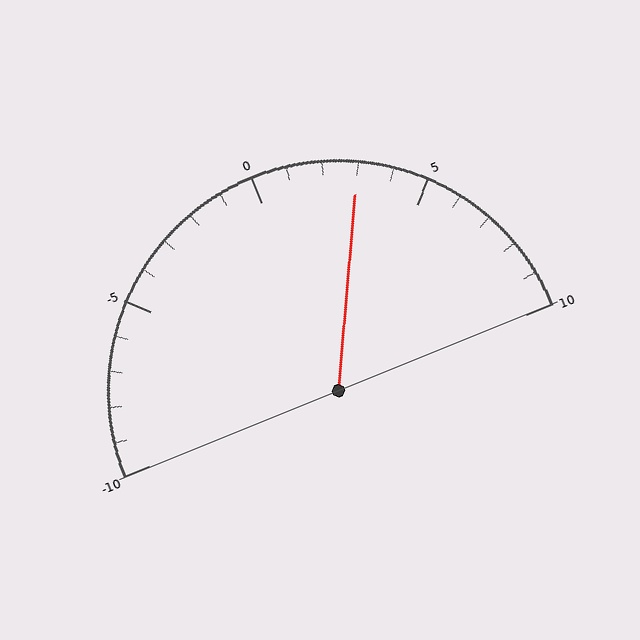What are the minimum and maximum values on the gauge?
The gauge ranges from -10 to 10.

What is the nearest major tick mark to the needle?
The nearest major tick mark is 5.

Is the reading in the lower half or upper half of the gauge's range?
The reading is in the upper half of the range (-10 to 10).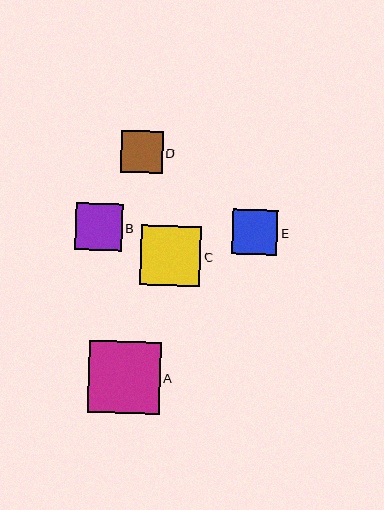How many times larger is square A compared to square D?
Square A is approximately 1.7 times the size of square D.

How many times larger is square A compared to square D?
Square A is approximately 1.7 times the size of square D.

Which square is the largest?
Square A is the largest with a size of approximately 71 pixels.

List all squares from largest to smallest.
From largest to smallest: A, C, B, E, D.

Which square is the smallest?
Square D is the smallest with a size of approximately 41 pixels.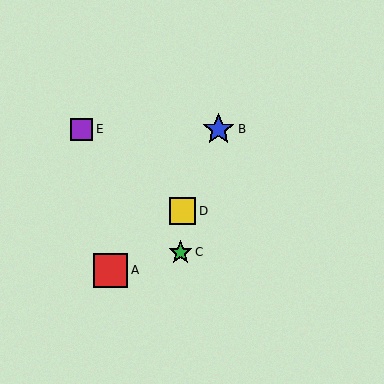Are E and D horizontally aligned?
No, E is at y≈129 and D is at y≈211.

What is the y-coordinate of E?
Object E is at y≈129.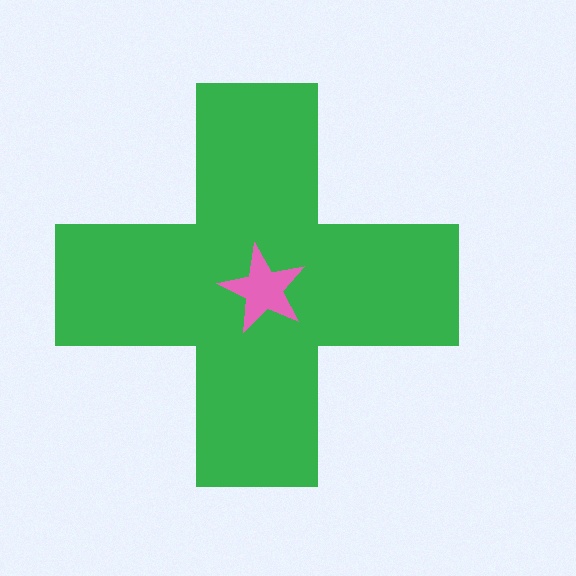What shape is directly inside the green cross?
The pink star.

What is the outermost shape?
The green cross.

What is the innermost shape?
The pink star.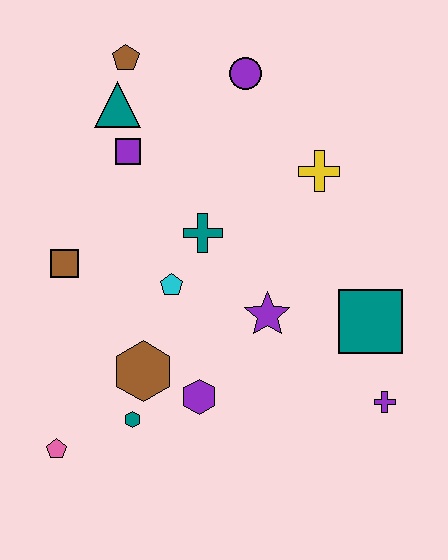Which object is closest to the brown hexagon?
The teal hexagon is closest to the brown hexagon.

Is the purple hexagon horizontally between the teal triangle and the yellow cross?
Yes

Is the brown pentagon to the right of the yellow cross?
No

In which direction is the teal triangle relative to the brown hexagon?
The teal triangle is above the brown hexagon.